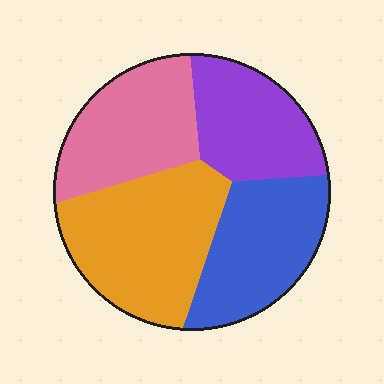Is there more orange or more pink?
Orange.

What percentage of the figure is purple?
Purple covers 21% of the figure.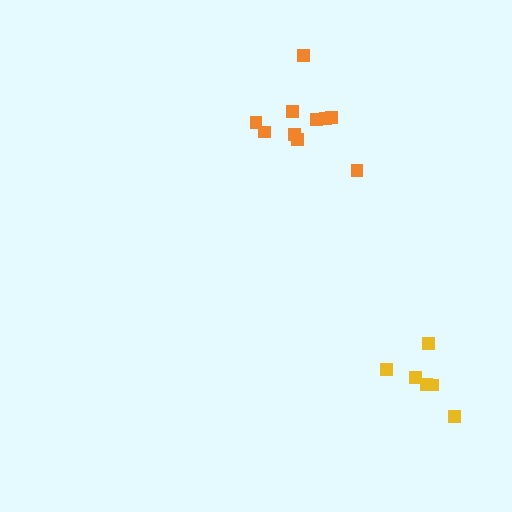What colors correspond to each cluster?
The clusters are colored: orange, yellow.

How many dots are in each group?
Group 1: 10 dots, Group 2: 6 dots (16 total).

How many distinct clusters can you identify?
There are 2 distinct clusters.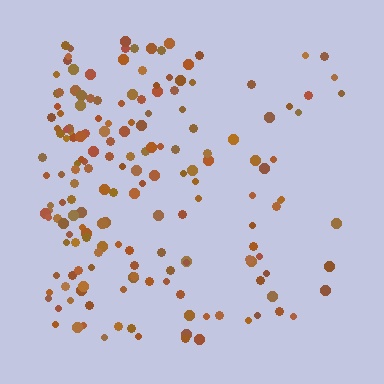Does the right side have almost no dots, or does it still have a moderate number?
Still a moderate number, just noticeably fewer than the left.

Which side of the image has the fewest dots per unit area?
The right.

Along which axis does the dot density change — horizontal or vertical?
Horizontal.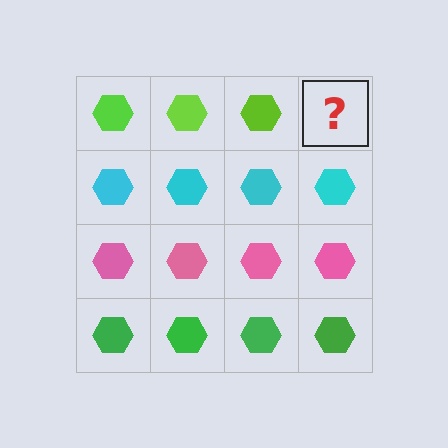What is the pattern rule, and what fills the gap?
The rule is that each row has a consistent color. The gap should be filled with a lime hexagon.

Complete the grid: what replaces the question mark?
The question mark should be replaced with a lime hexagon.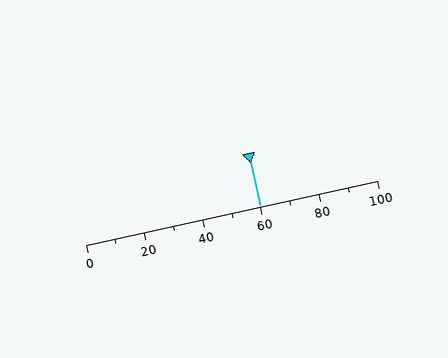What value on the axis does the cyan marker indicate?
The marker indicates approximately 60.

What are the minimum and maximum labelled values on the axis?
The axis runs from 0 to 100.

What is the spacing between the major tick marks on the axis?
The major ticks are spaced 20 apart.